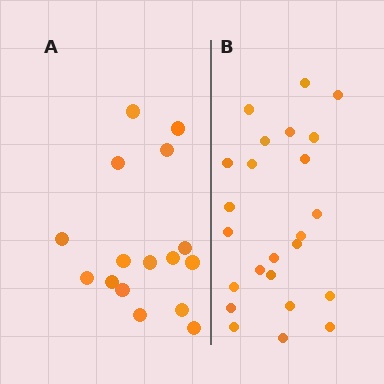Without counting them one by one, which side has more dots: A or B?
Region B (the right region) has more dots.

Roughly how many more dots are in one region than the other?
Region B has roughly 8 or so more dots than region A.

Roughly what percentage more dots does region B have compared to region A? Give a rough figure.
About 50% more.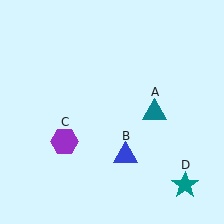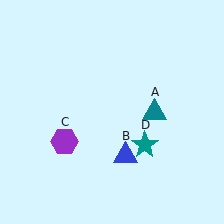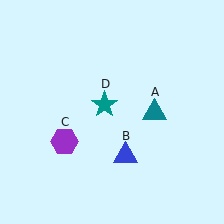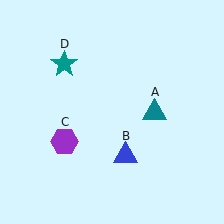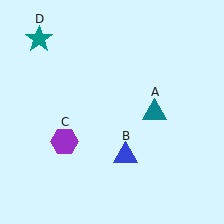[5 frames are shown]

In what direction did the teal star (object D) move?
The teal star (object D) moved up and to the left.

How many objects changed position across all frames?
1 object changed position: teal star (object D).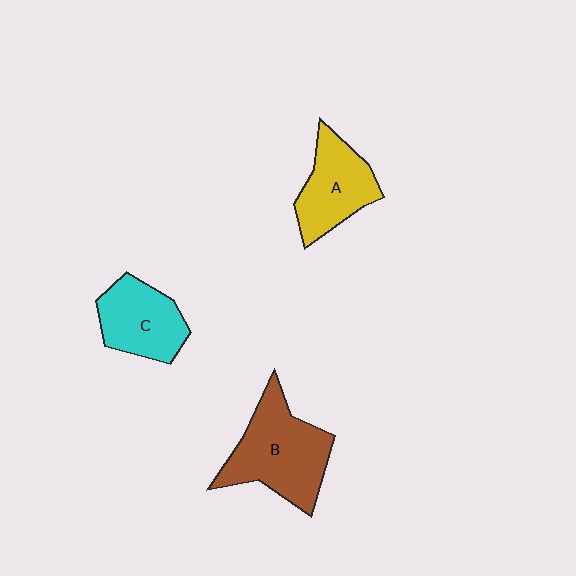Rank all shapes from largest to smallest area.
From largest to smallest: B (brown), A (yellow), C (cyan).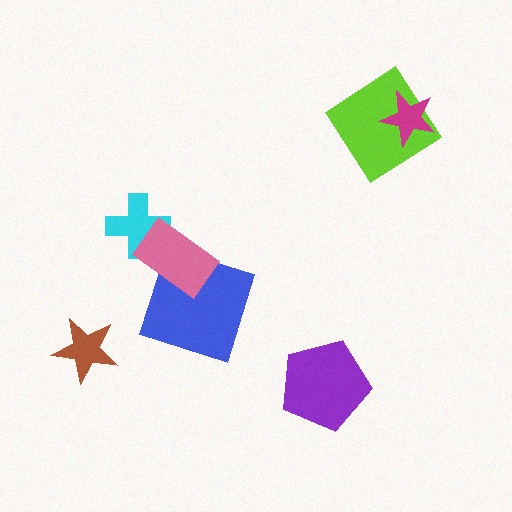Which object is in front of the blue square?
The pink rectangle is in front of the blue square.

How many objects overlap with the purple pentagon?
0 objects overlap with the purple pentagon.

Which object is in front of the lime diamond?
The magenta star is in front of the lime diamond.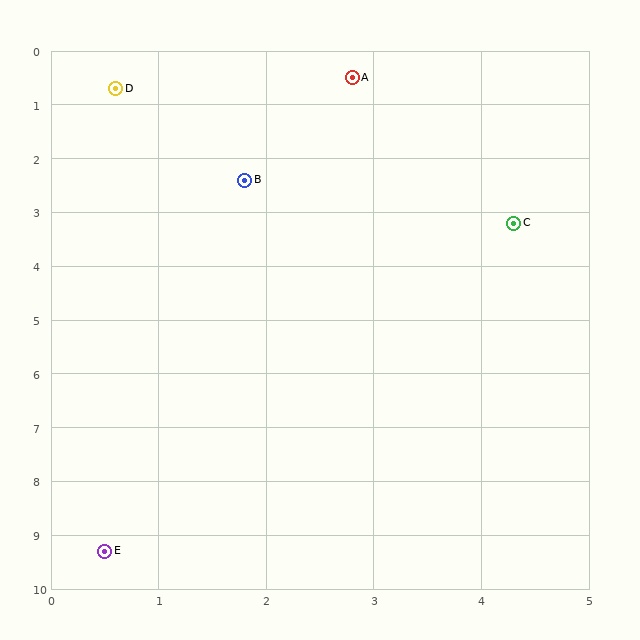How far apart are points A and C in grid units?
Points A and C are about 3.1 grid units apart.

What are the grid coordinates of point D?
Point D is at approximately (0.6, 0.7).